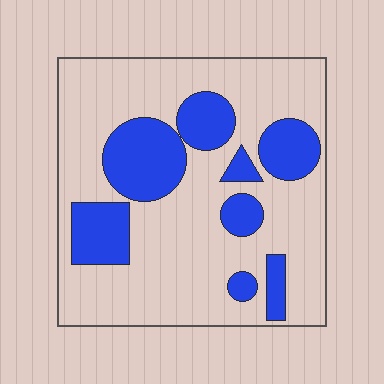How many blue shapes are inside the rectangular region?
8.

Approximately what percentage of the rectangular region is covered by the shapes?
Approximately 25%.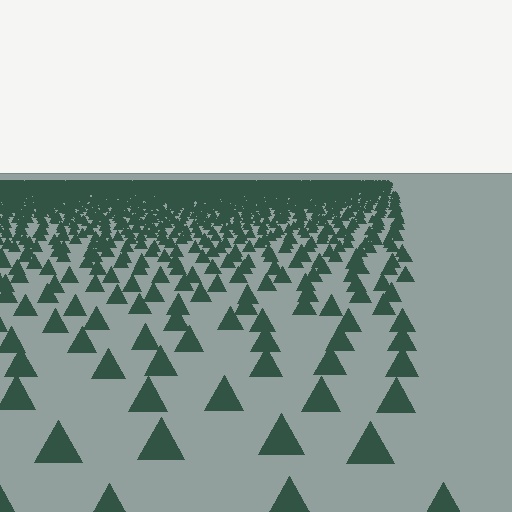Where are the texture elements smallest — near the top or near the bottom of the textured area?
Near the top.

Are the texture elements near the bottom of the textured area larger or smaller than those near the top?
Larger. Near the bottom, elements are closer to the viewer and appear at a bigger on-screen size.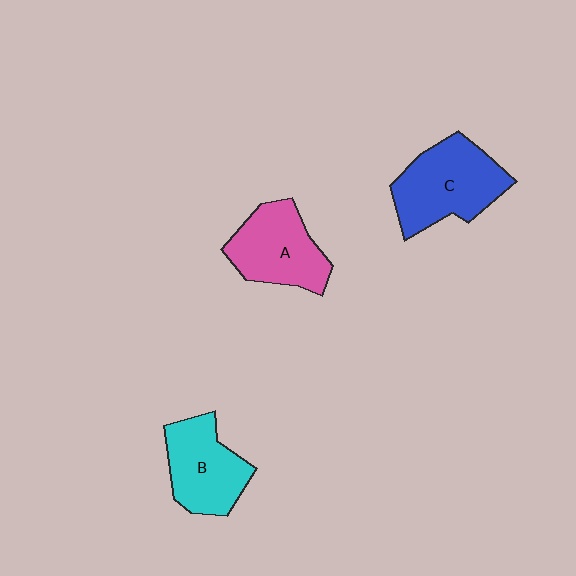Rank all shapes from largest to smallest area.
From largest to smallest: C (blue), A (pink), B (cyan).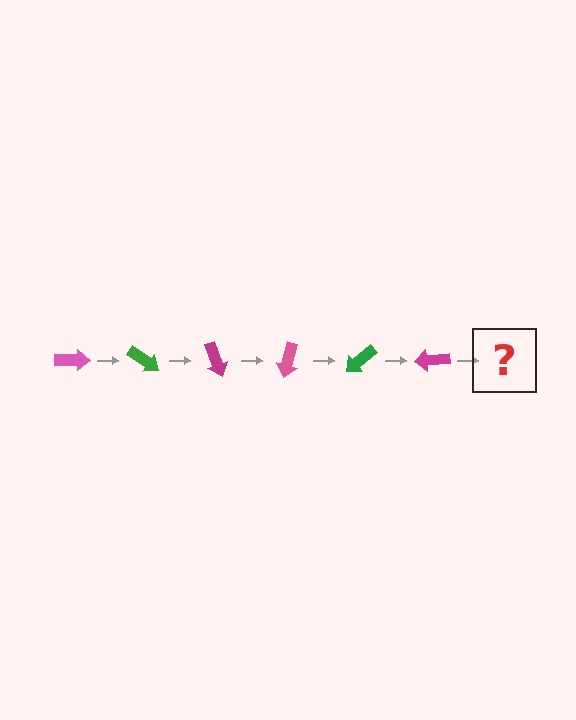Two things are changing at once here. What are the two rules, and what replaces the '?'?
The two rules are that it rotates 35 degrees each step and the color cycles through pink, green, and magenta. The '?' should be a pink arrow, rotated 210 degrees from the start.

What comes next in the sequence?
The next element should be a pink arrow, rotated 210 degrees from the start.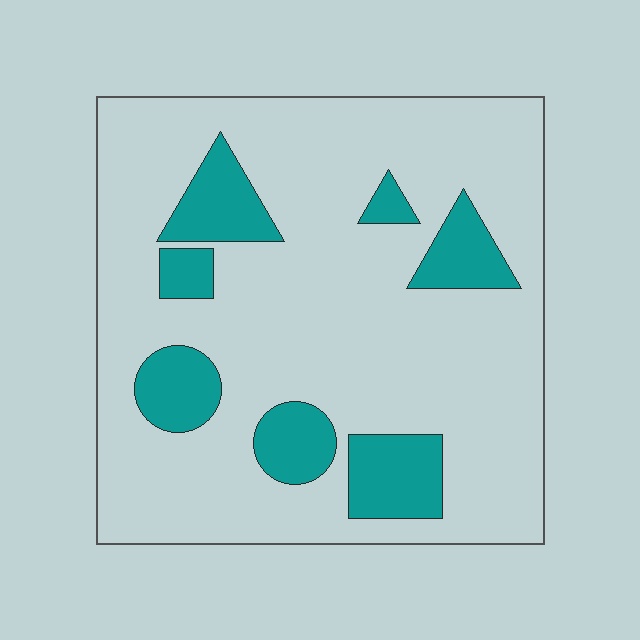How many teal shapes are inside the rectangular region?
7.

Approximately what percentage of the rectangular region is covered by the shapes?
Approximately 20%.